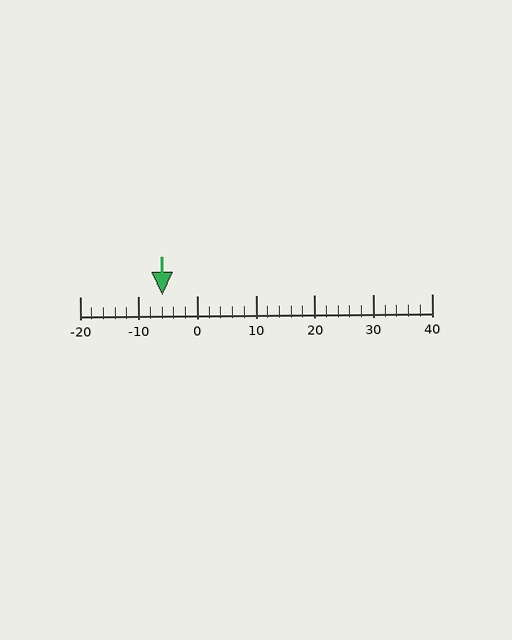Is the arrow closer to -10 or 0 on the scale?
The arrow is closer to -10.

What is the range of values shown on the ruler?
The ruler shows values from -20 to 40.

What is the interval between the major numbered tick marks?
The major tick marks are spaced 10 units apart.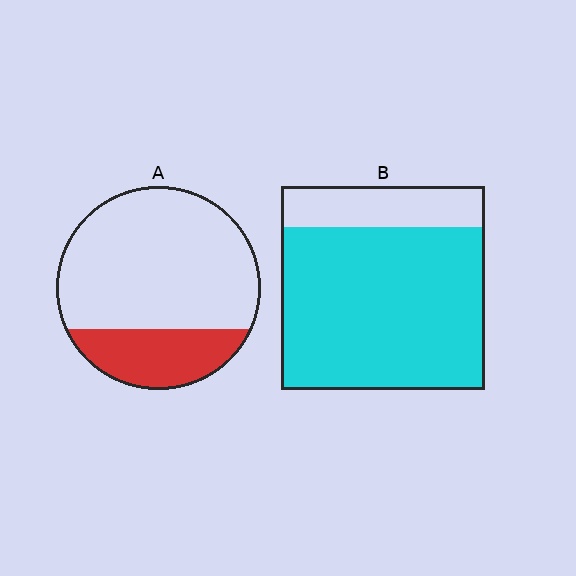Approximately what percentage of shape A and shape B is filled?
A is approximately 25% and B is approximately 80%.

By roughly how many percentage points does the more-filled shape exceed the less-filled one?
By roughly 55 percentage points (B over A).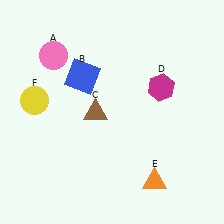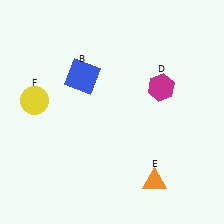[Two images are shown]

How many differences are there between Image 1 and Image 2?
There are 2 differences between the two images.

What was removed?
The brown triangle (C), the pink circle (A) were removed in Image 2.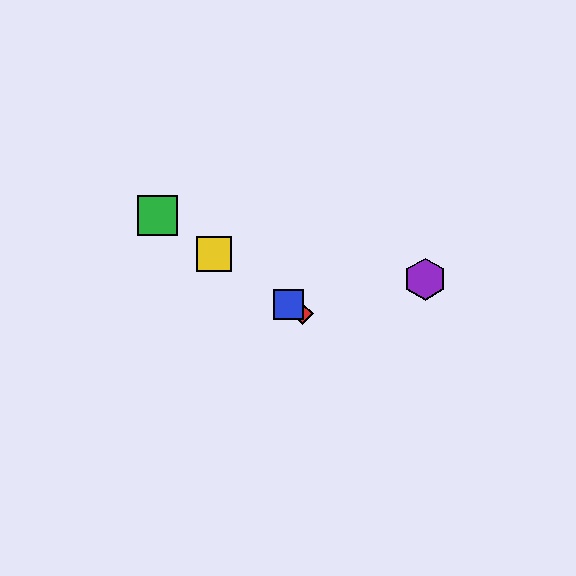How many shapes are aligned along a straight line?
4 shapes (the red diamond, the blue square, the green square, the yellow square) are aligned along a straight line.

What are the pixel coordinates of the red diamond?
The red diamond is at (302, 314).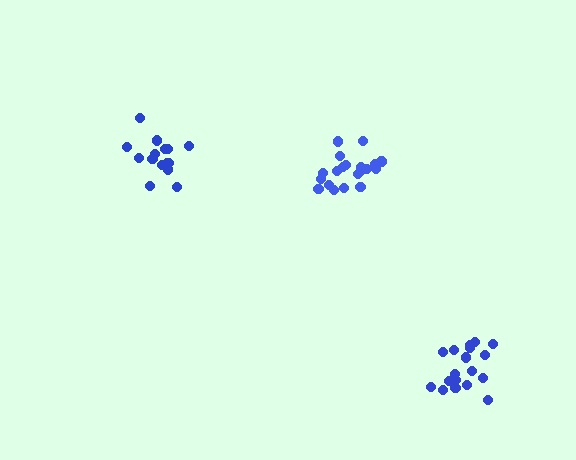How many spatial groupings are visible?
There are 3 spatial groupings.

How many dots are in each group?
Group 1: 20 dots, Group 2: 16 dots, Group 3: 19 dots (55 total).